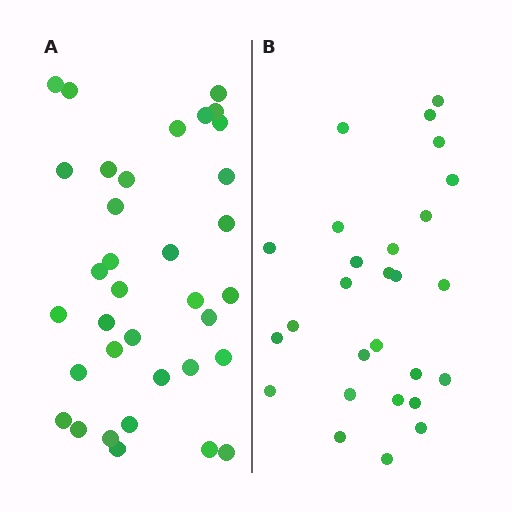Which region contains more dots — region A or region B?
Region A (the left region) has more dots.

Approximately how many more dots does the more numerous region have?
Region A has roughly 8 or so more dots than region B.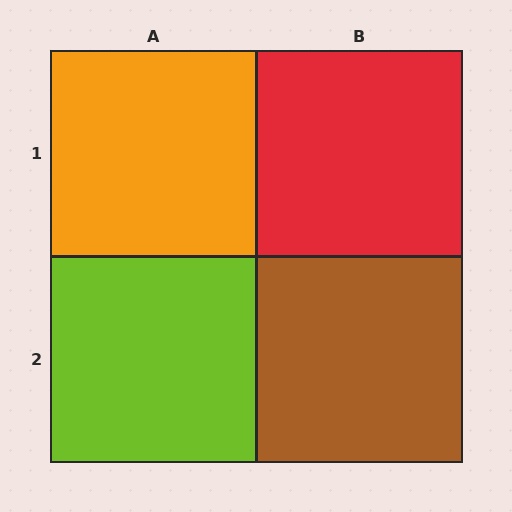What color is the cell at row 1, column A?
Orange.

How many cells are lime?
1 cell is lime.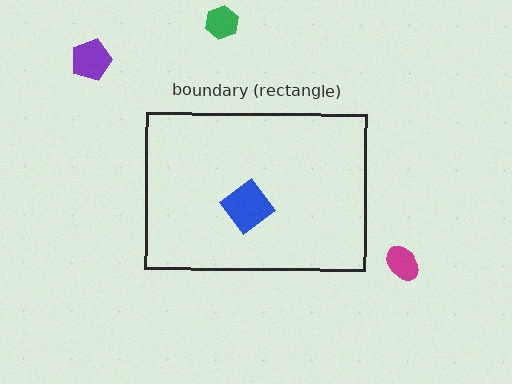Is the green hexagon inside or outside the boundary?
Outside.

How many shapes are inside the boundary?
1 inside, 3 outside.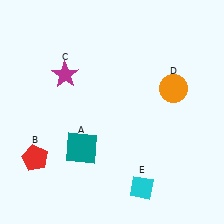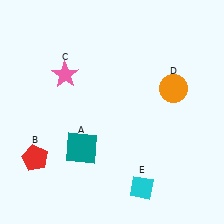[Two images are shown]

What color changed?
The star (C) changed from magenta in Image 1 to pink in Image 2.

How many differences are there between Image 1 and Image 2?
There is 1 difference between the two images.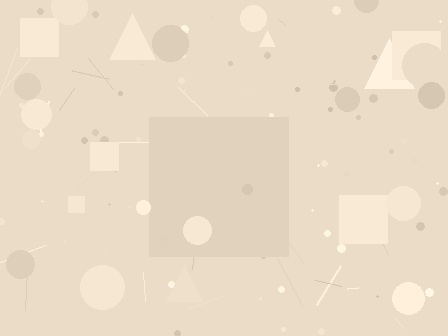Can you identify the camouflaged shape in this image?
The camouflaged shape is a square.